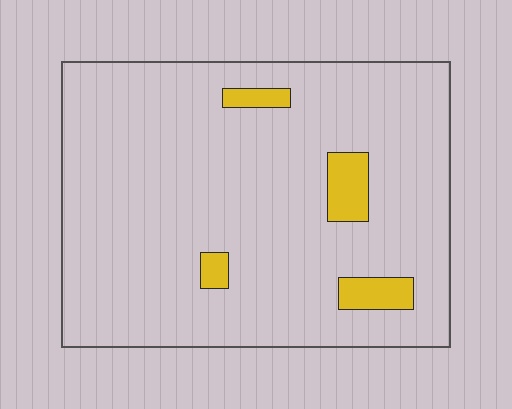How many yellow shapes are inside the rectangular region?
4.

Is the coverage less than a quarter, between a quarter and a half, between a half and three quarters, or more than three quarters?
Less than a quarter.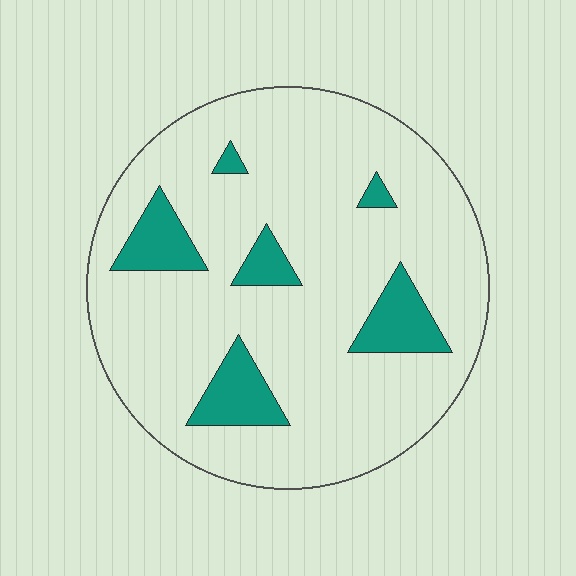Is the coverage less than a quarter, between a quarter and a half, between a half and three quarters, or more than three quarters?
Less than a quarter.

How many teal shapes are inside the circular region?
6.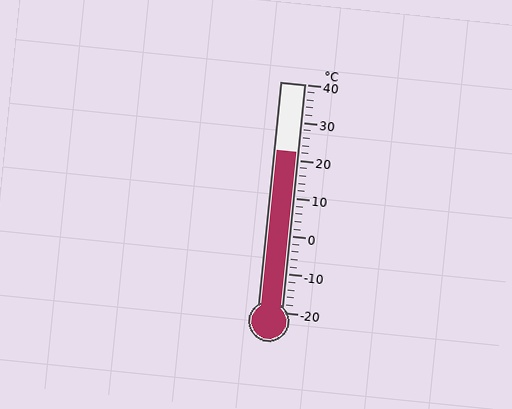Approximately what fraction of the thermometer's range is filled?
The thermometer is filled to approximately 70% of its range.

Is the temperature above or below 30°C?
The temperature is below 30°C.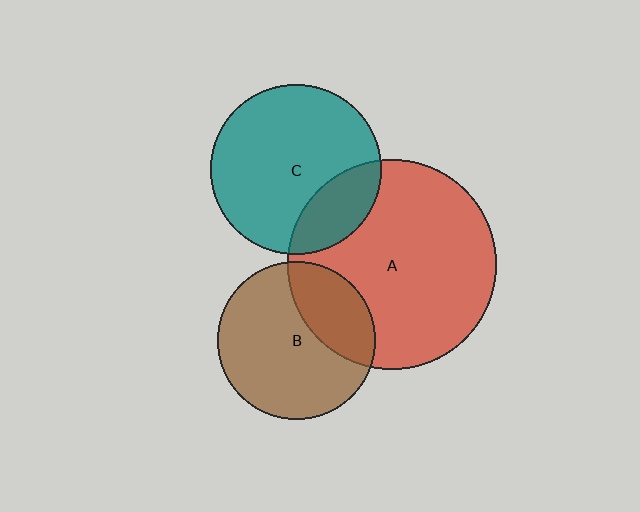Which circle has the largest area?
Circle A (red).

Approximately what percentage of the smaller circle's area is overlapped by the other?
Approximately 20%.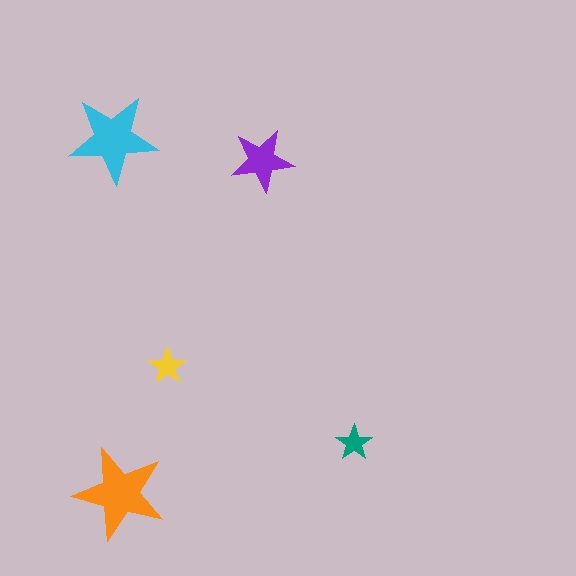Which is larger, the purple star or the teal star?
The purple one.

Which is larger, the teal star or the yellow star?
The yellow one.